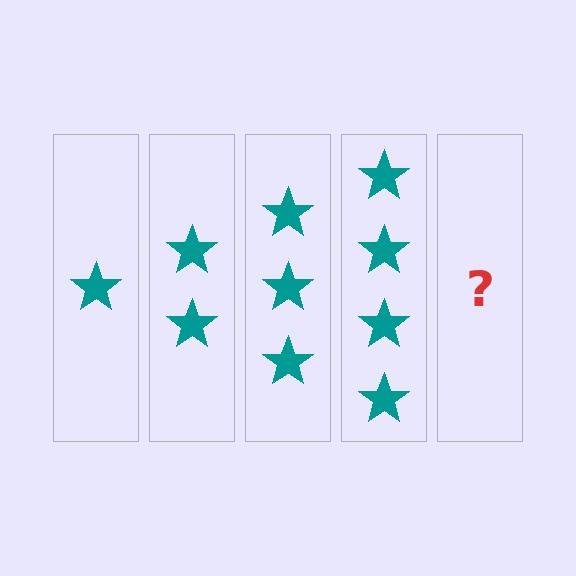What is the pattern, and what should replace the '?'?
The pattern is that each step adds one more star. The '?' should be 5 stars.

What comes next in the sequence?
The next element should be 5 stars.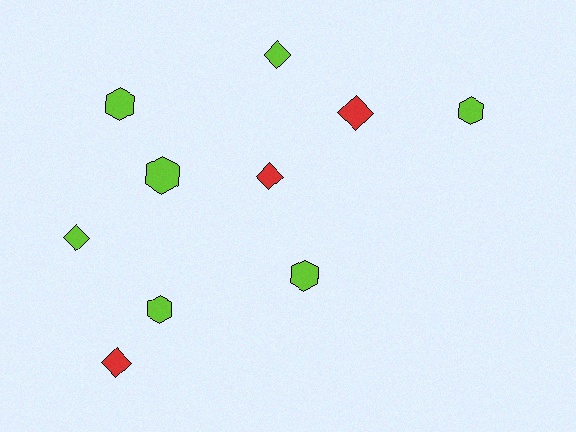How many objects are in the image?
There are 10 objects.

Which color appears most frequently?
Lime, with 7 objects.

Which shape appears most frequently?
Diamond, with 5 objects.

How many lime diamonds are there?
There are 2 lime diamonds.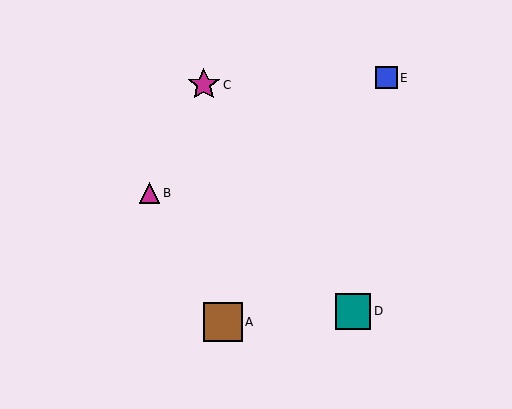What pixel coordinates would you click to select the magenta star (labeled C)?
Click at (204, 85) to select the magenta star C.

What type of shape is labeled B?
Shape B is a magenta triangle.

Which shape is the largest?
The brown square (labeled A) is the largest.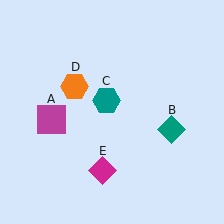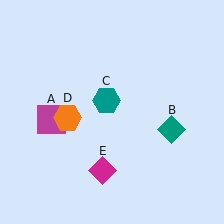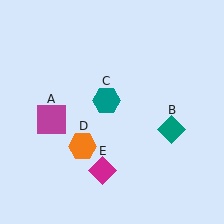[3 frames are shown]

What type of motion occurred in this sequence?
The orange hexagon (object D) rotated counterclockwise around the center of the scene.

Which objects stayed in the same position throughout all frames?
Magenta square (object A) and teal diamond (object B) and teal hexagon (object C) and magenta diamond (object E) remained stationary.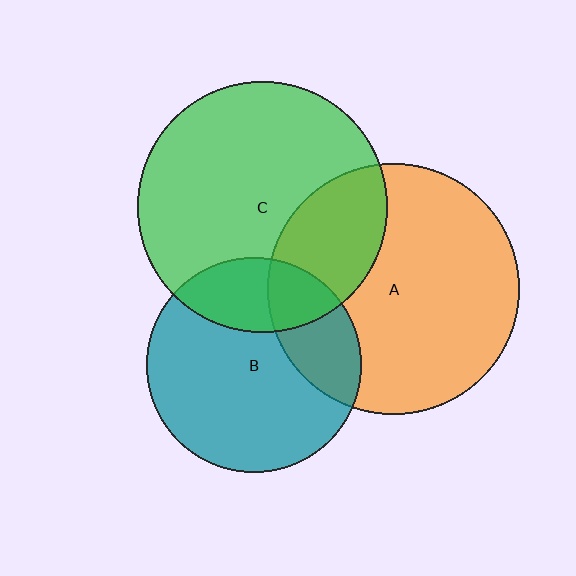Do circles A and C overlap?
Yes.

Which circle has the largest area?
Circle A (orange).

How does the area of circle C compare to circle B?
Approximately 1.4 times.